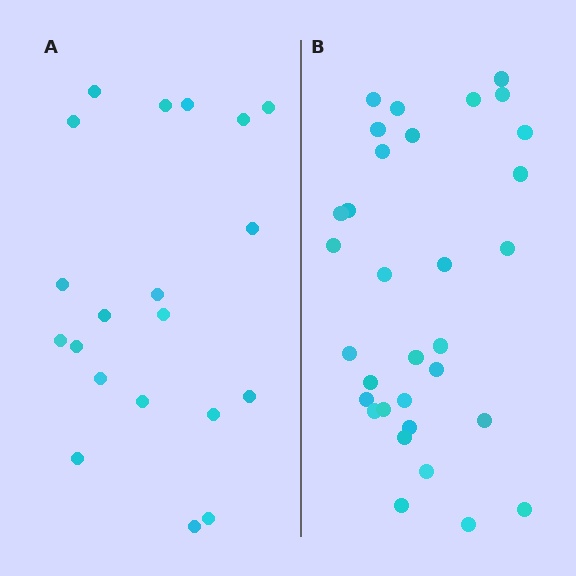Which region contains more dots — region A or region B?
Region B (the right region) has more dots.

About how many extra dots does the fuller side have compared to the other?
Region B has roughly 12 or so more dots than region A.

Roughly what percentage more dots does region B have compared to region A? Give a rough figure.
About 60% more.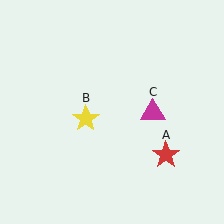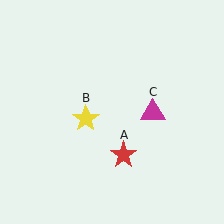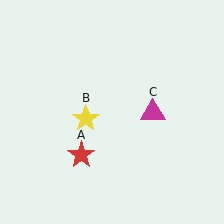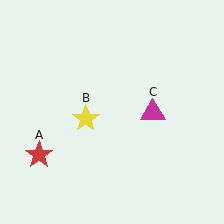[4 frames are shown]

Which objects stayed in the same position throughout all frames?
Yellow star (object B) and magenta triangle (object C) remained stationary.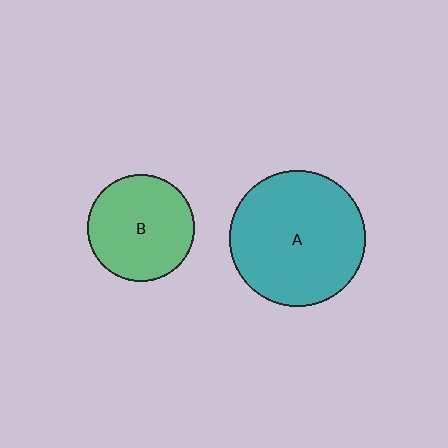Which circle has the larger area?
Circle A (teal).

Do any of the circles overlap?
No, none of the circles overlap.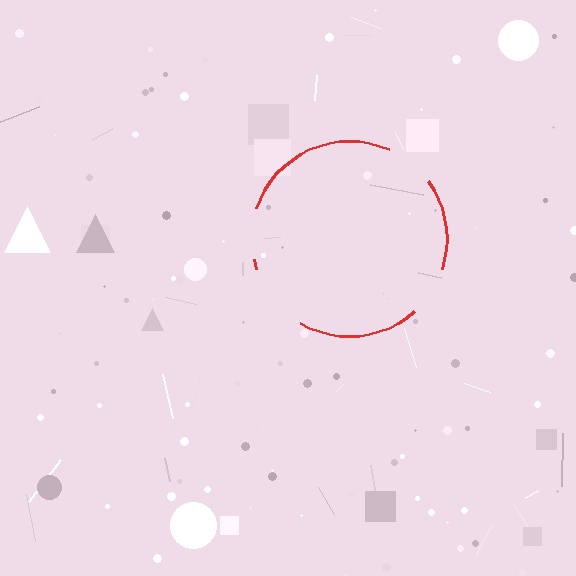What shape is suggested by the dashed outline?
The dashed outline suggests a circle.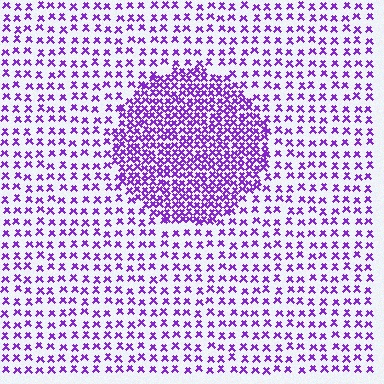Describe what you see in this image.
The image contains small purple elements arranged at two different densities. A circle-shaped region is visible where the elements are more densely packed than the surrounding area.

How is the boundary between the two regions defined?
The boundary is defined by a change in element density (approximately 2.3x ratio). All elements are the same color, size, and shape.